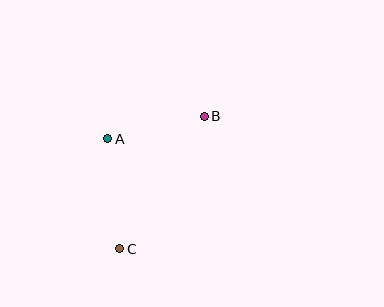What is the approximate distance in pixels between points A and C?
The distance between A and C is approximately 111 pixels.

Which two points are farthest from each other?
Points B and C are farthest from each other.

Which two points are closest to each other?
Points A and B are closest to each other.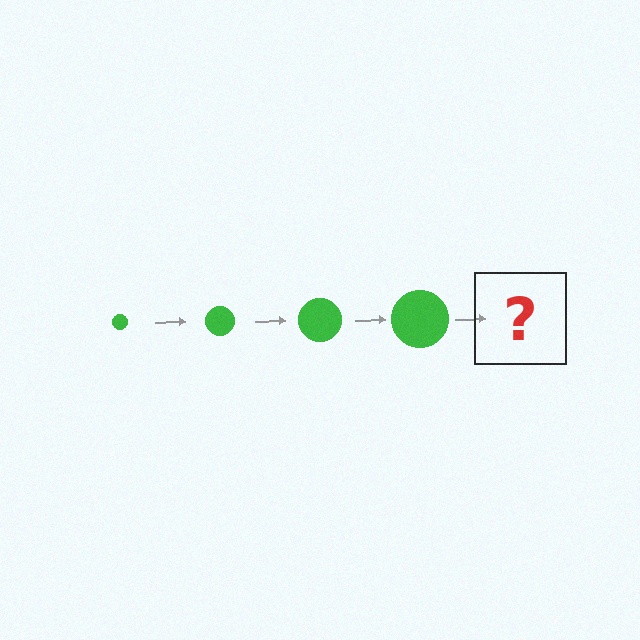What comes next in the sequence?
The next element should be a green circle, larger than the previous one.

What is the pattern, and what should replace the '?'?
The pattern is that the circle gets progressively larger each step. The '?' should be a green circle, larger than the previous one.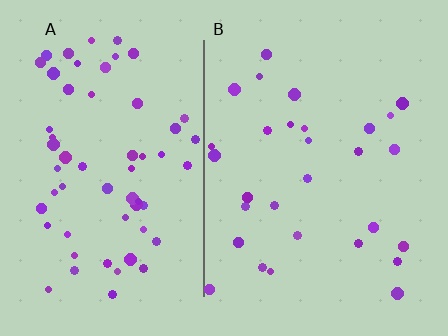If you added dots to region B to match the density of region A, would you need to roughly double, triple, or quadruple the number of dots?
Approximately double.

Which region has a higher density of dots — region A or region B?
A (the left).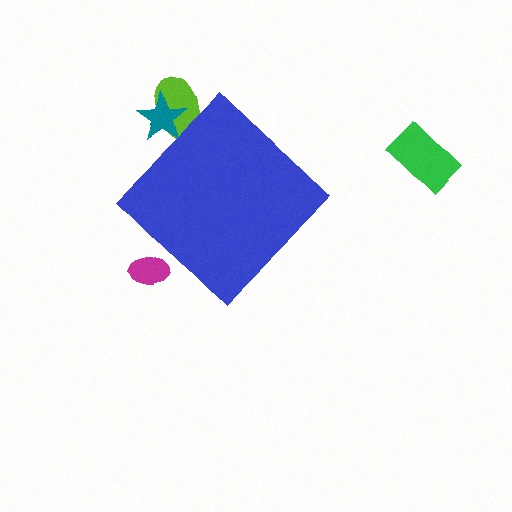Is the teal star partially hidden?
Yes, the teal star is partially hidden behind the blue diamond.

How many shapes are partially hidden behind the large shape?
3 shapes are partially hidden.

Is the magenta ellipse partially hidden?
Yes, the magenta ellipse is partially hidden behind the blue diamond.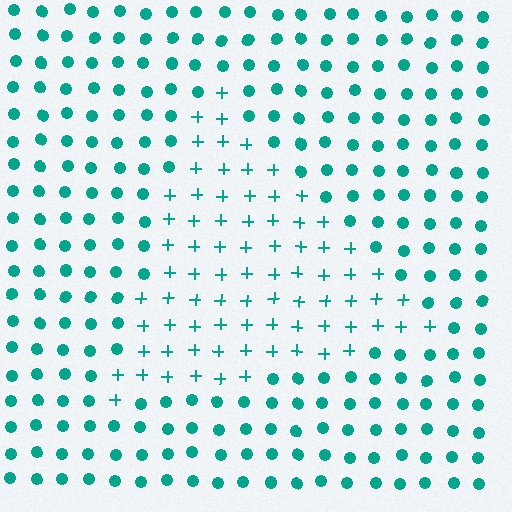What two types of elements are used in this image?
The image uses plus signs inside the triangle region and circles outside it.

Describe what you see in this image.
The image is filled with small teal elements arranged in a uniform grid. A triangle-shaped region contains plus signs, while the surrounding area contains circles. The boundary is defined purely by the change in element shape.